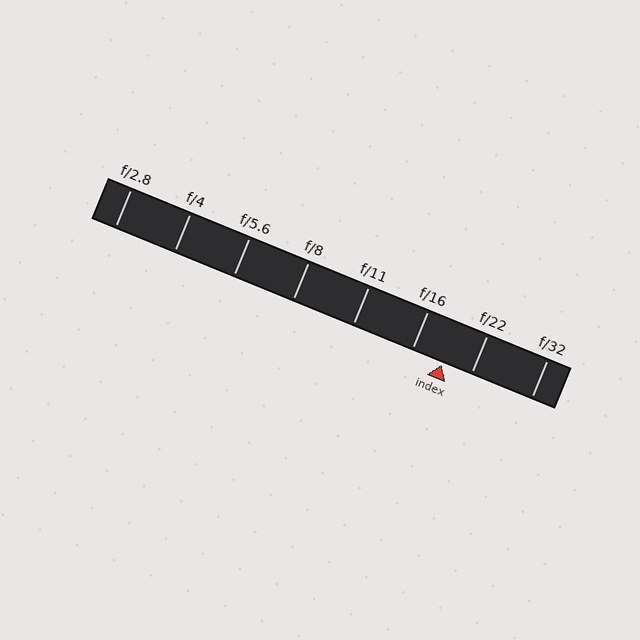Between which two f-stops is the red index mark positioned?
The index mark is between f/16 and f/22.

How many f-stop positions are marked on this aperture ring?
There are 8 f-stop positions marked.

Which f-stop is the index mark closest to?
The index mark is closest to f/22.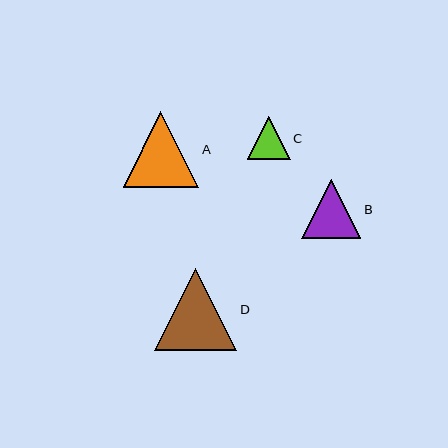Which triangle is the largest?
Triangle D is the largest with a size of approximately 82 pixels.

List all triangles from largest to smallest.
From largest to smallest: D, A, B, C.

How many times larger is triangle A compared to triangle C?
Triangle A is approximately 1.8 times the size of triangle C.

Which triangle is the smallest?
Triangle C is the smallest with a size of approximately 43 pixels.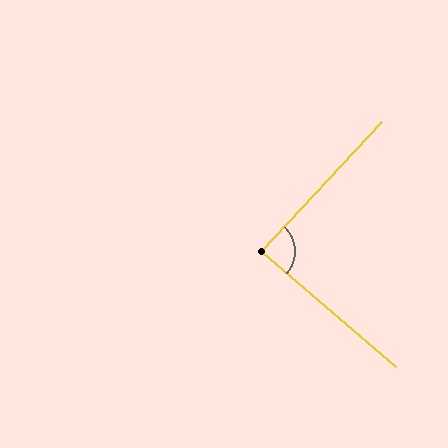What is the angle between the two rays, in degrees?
Approximately 88 degrees.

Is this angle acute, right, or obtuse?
It is approximately a right angle.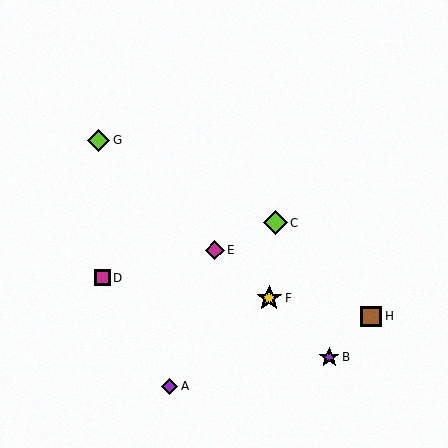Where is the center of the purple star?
The center of the purple star is at (329, 357).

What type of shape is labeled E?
Shape E is a magenta diamond.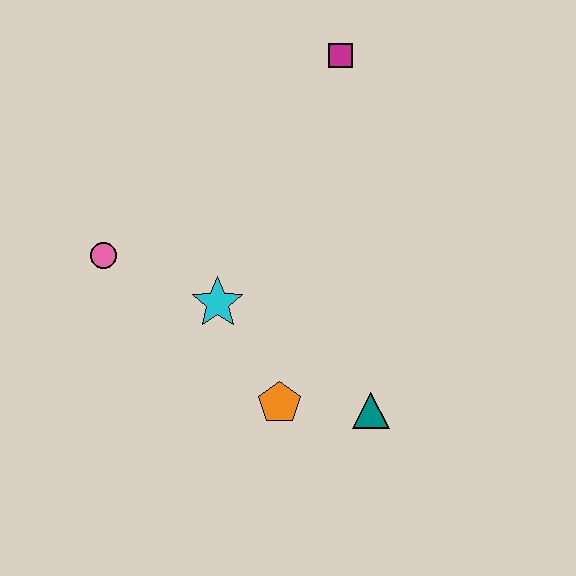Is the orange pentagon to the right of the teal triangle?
No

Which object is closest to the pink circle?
The cyan star is closest to the pink circle.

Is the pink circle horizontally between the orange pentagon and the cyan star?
No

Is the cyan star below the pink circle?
Yes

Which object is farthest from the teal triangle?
The magenta square is farthest from the teal triangle.